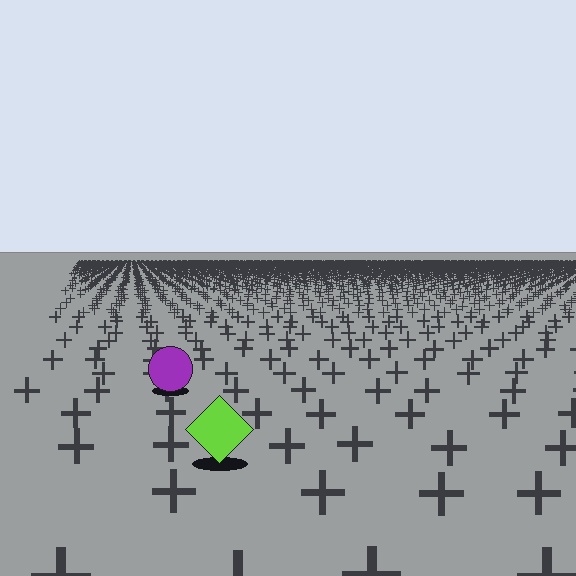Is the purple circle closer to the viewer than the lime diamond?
No. The lime diamond is closer — you can tell from the texture gradient: the ground texture is coarser near it.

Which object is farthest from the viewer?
The purple circle is farthest from the viewer. It appears smaller and the ground texture around it is denser.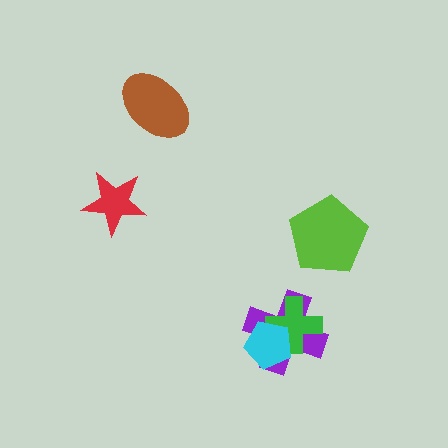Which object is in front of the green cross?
The cyan pentagon is in front of the green cross.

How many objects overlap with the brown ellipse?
0 objects overlap with the brown ellipse.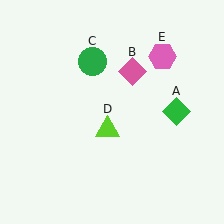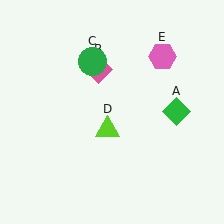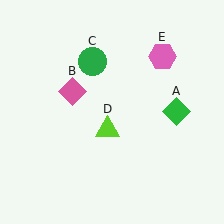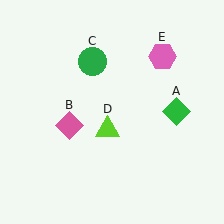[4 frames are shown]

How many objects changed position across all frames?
1 object changed position: pink diamond (object B).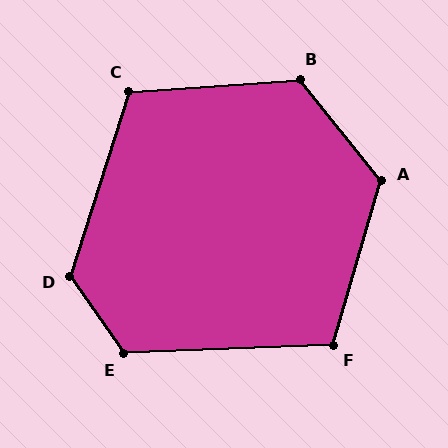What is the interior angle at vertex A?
Approximately 125 degrees (obtuse).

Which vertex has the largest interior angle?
D, at approximately 127 degrees.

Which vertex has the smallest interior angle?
F, at approximately 108 degrees.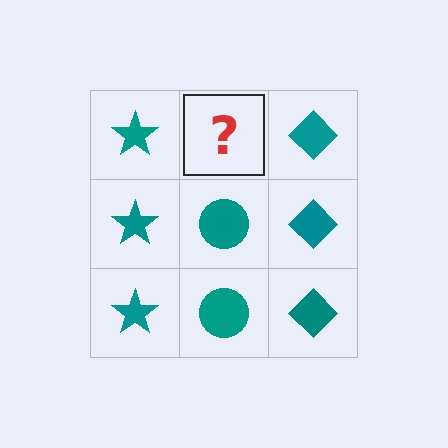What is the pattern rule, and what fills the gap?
The rule is that each column has a consistent shape. The gap should be filled with a teal circle.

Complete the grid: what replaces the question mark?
The question mark should be replaced with a teal circle.